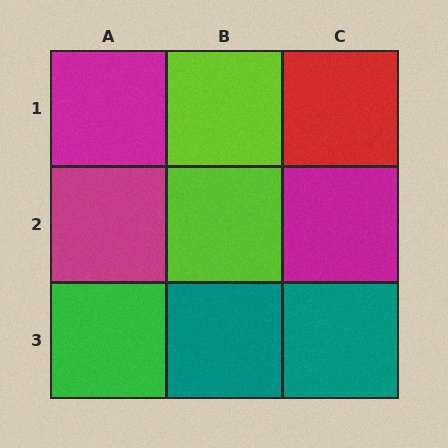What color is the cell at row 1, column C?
Red.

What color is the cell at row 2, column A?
Magenta.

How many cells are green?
1 cell is green.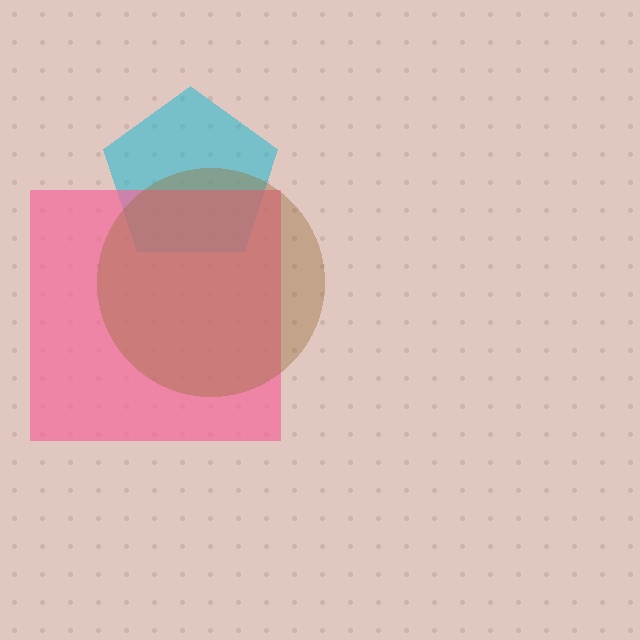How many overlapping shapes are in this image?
There are 3 overlapping shapes in the image.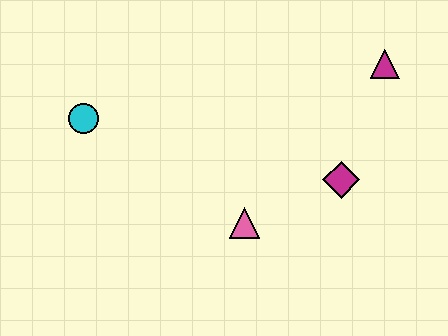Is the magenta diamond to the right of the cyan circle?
Yes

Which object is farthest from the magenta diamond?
The cyan circle is farthest from the magenta diamond.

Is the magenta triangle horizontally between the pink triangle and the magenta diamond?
No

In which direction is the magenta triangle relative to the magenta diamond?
The magenta triangle is above the magenta diamond.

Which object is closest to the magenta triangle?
The magenta diamond is closest to the magenta triangle.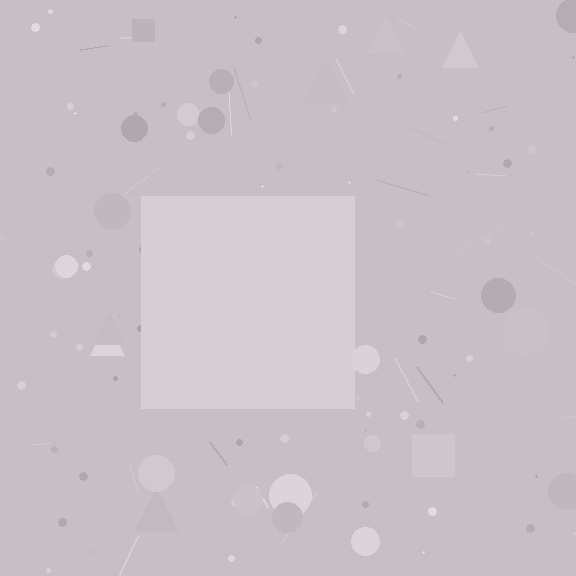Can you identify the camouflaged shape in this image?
The camouflaged shape is a square.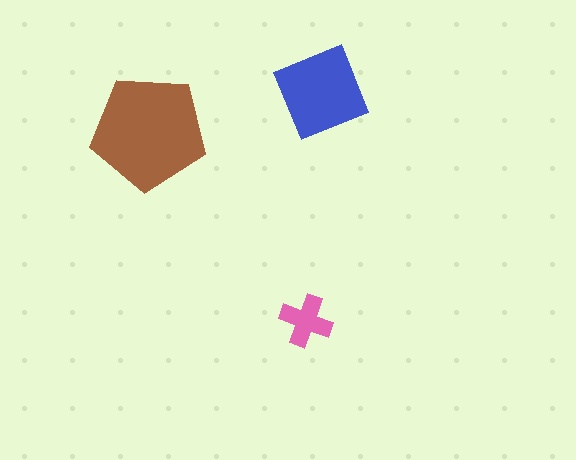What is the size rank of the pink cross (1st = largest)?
3rd.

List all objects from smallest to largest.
The pink cross, the blue diamond, the brown pentagon.